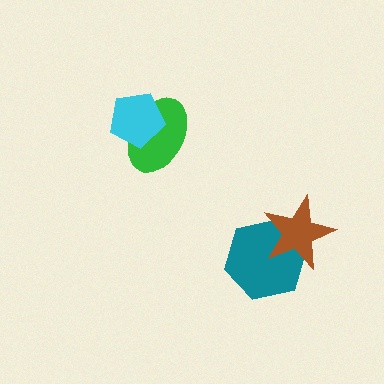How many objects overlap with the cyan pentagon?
1 object overlaps with the cyan pentagon.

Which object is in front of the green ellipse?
The cyan pentagon is in front of the green ellipse.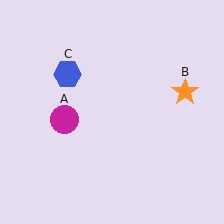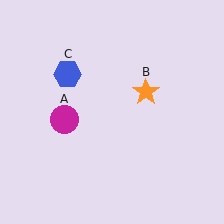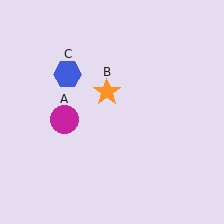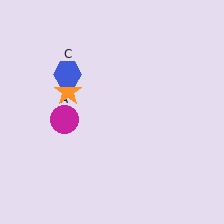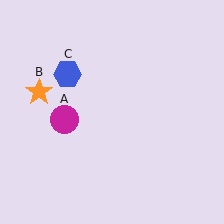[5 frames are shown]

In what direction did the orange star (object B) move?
The orange star (object B) moved left.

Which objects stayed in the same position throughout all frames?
Magenta circle (object A) and blue hexagon (object C) remained stationary.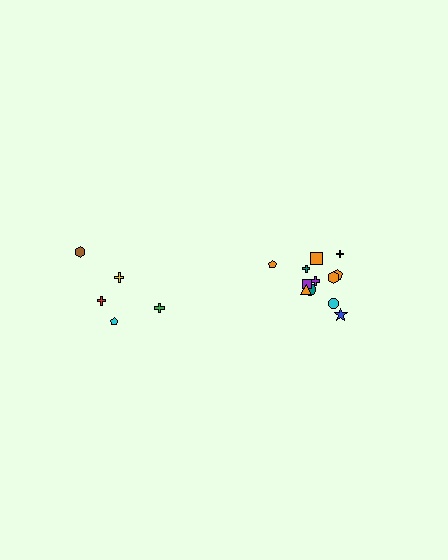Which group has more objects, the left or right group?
The right group.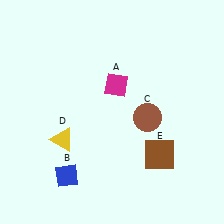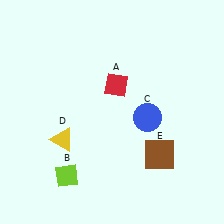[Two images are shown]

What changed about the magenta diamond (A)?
In Image 1, A is magenta. In Image 2, it changed to red.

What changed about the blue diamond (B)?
In Image 1, B is blue. In Image 2, it changed to lime.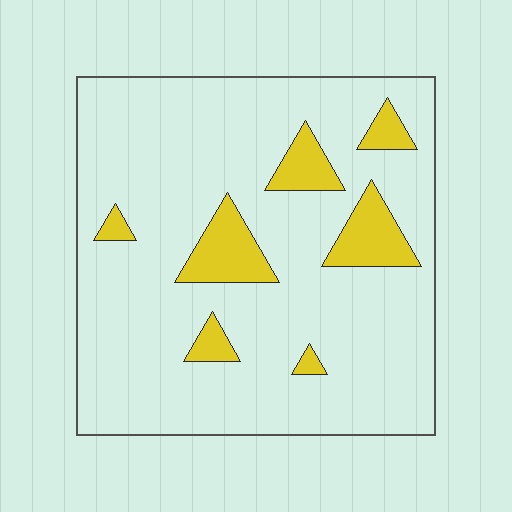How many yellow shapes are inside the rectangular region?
7.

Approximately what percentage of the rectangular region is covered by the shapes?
Approximately 15%.